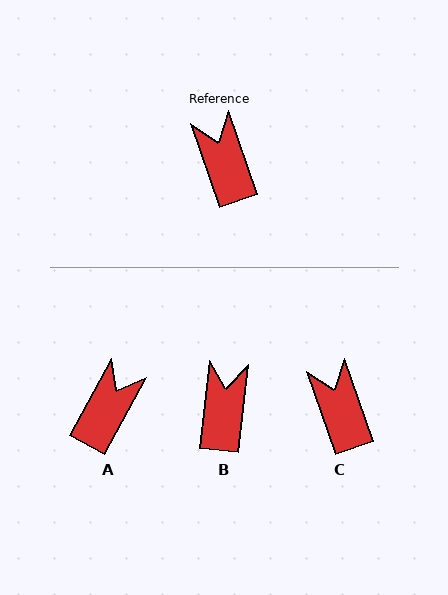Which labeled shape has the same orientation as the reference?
C.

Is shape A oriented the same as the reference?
No, it is off by about 48 degrees.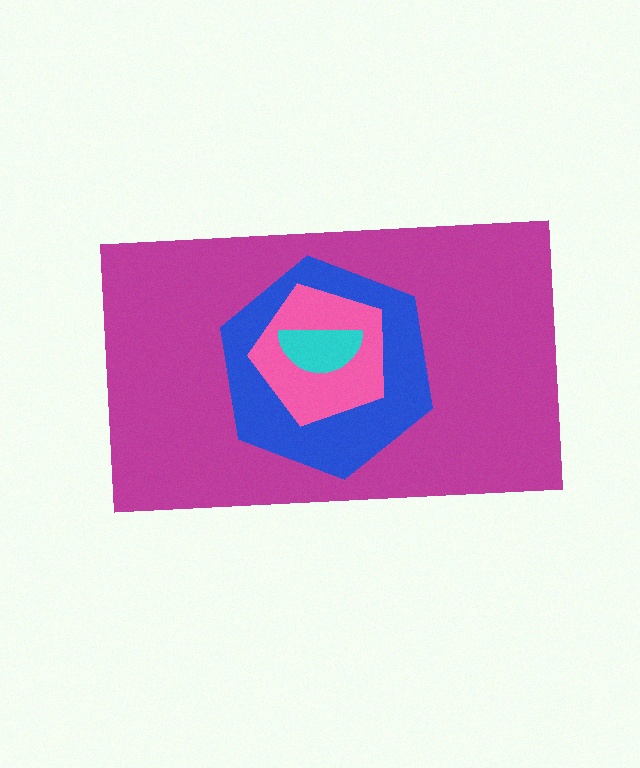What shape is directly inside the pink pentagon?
The cyan semicircle.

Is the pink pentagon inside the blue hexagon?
Yes.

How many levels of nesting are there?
4.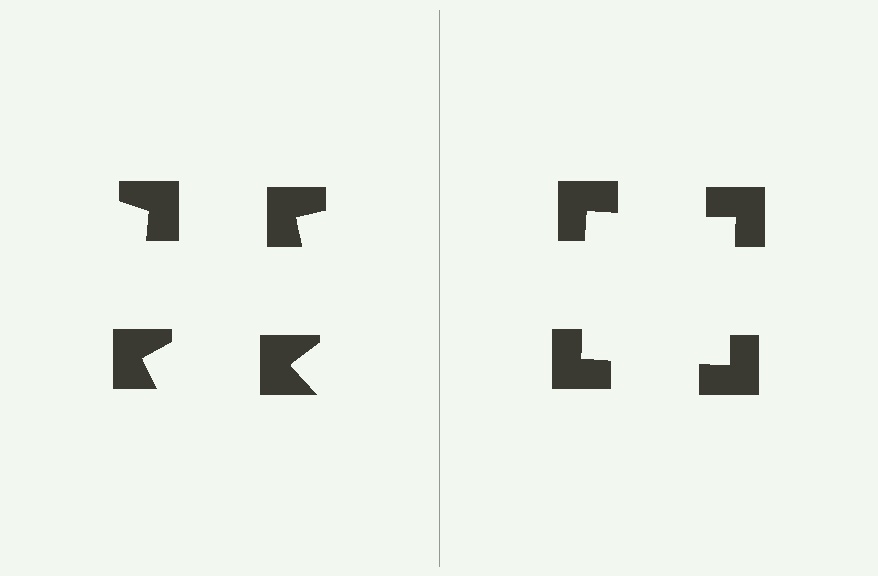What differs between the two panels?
The notched squares are positioned identically on both sides; only the wedge orientations differ. On the right they align to a square; on the left they are misaligned.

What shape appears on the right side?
An illusory square.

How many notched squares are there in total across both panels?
8 — 4 on each side.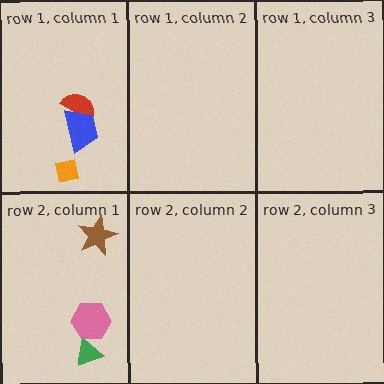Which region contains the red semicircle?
The row 1, column 1 region.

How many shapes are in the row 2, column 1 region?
3.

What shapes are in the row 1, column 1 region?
The red semicircle, the blue trapezoid, the orange square.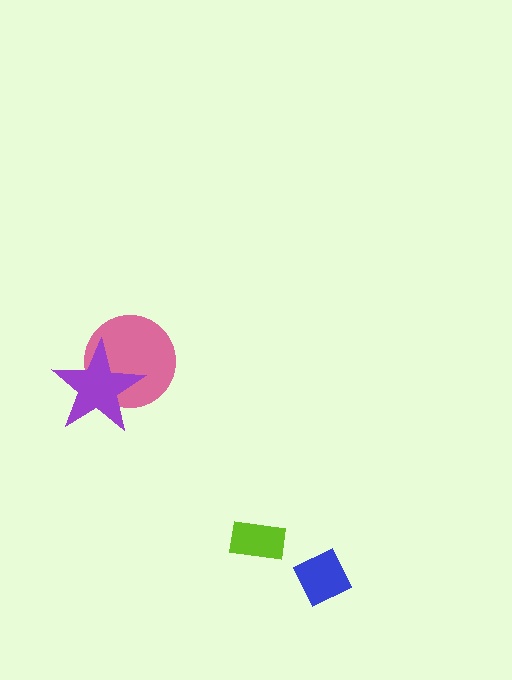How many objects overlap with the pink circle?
1 object overlaps with the pink circle.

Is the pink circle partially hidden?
Yes, it is partially covered by another shape.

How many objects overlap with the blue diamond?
0 objects overlap with the blue diamond.